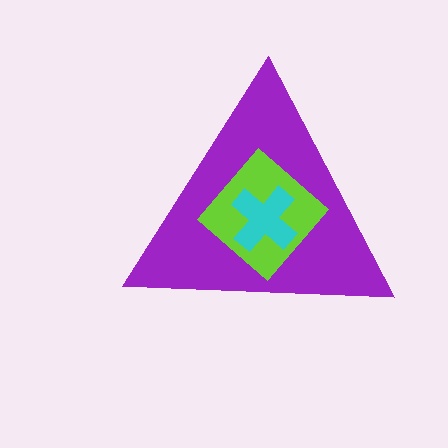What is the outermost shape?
The purple triangle.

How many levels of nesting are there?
3.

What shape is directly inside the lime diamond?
The cyan cross.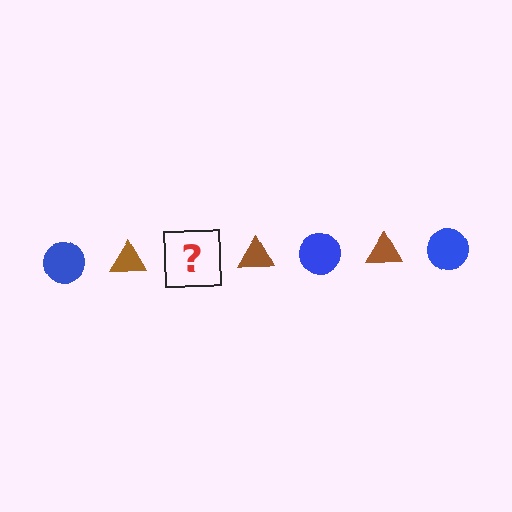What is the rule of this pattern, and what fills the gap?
The rule is that the pattern alternates between blue circle and brown triangle. The gap should be filled with a blue circle.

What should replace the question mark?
The question mark should be replaced with a blue circle.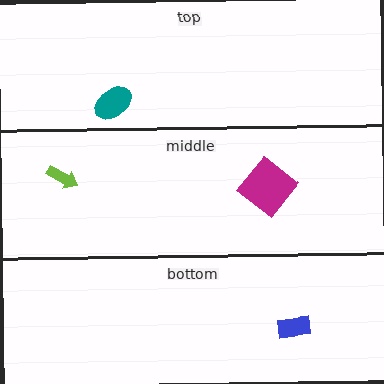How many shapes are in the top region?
1.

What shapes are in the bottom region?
The blue rectangle.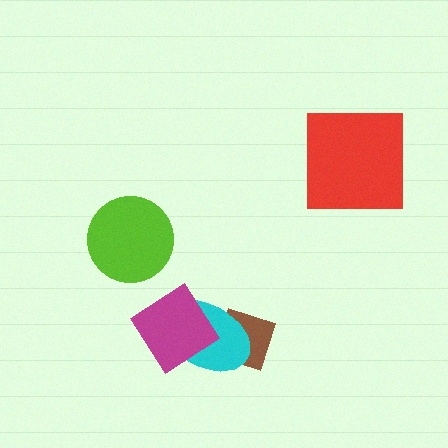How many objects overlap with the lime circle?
0 objects overlap with the lime circle.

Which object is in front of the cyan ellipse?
The magenta diamond is in front of the cyan ellipse.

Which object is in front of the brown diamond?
The cyan ellipse is in front of the brown diamond.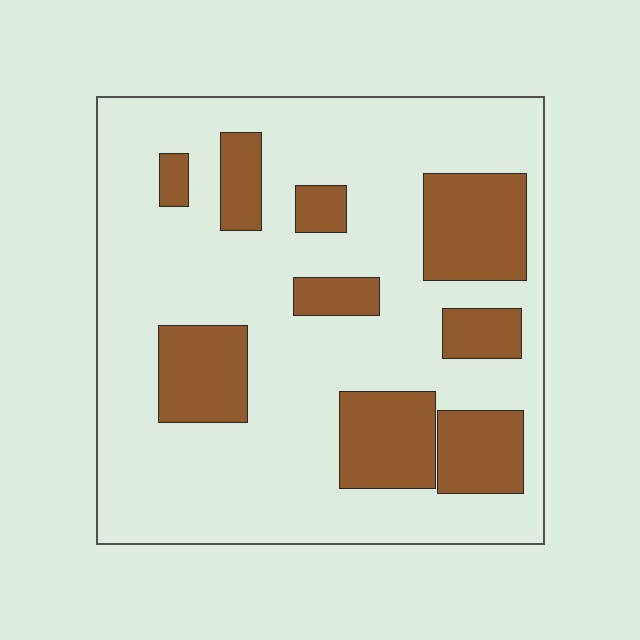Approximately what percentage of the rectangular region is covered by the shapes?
Approximately 25%.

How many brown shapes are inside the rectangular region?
9.